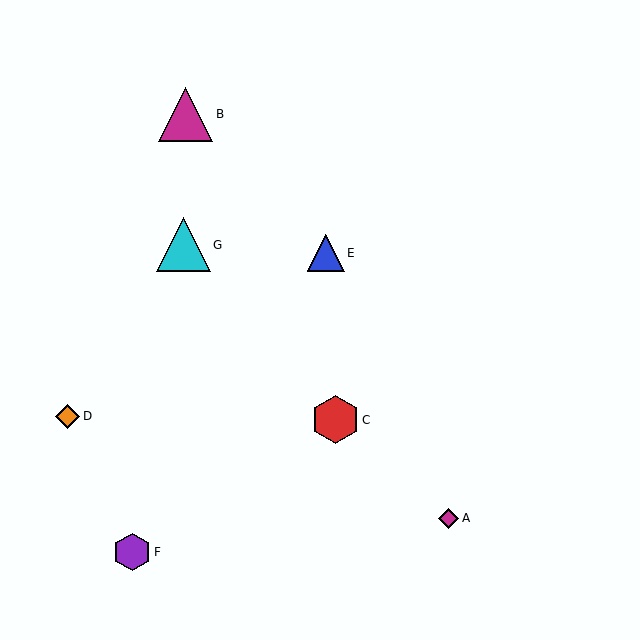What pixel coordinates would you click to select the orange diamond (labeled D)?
Click at (68, 416) to select the orange diamond D.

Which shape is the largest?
The magenta triangle (labeled B) is the largest.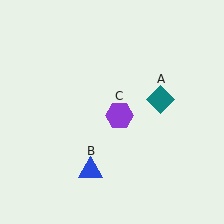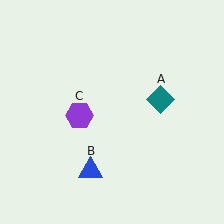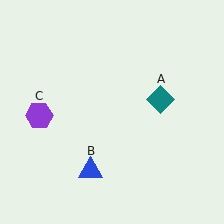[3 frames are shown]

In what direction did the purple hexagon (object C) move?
The purple hexagon (object C) moved left.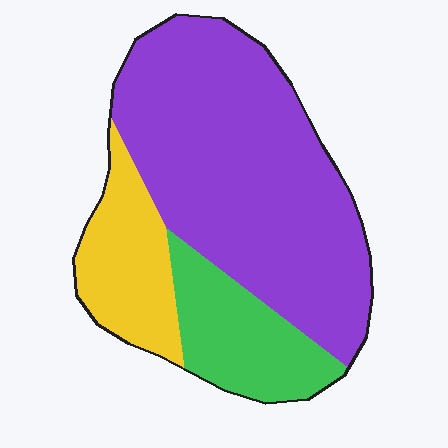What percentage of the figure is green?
Green covers about 20% of the figure.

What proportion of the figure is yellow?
Yellow covers 18% of the figure.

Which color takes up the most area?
Purple, at roughly 65%.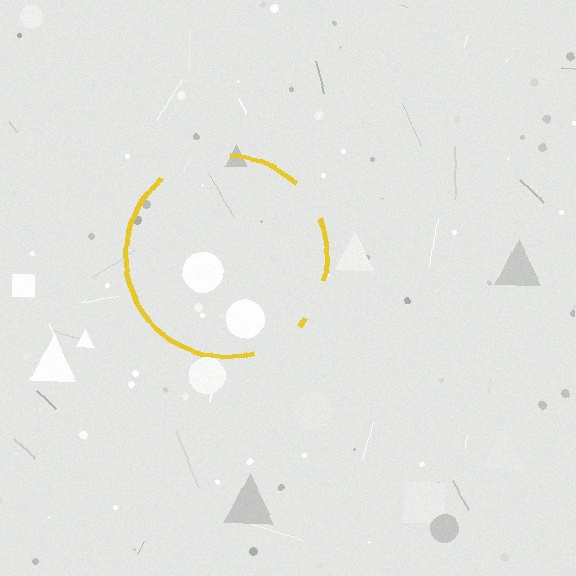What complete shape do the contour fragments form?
The contour fragments form a circle.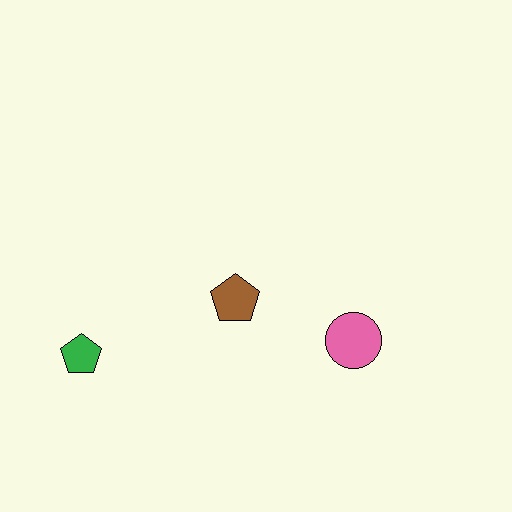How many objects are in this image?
There are 3 objects.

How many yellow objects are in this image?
There are no yellow objects.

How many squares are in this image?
There are no squares.